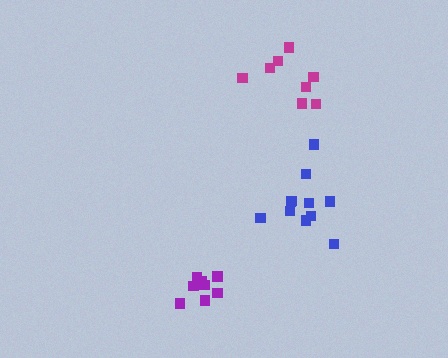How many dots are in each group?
Group 1: 11 dots, Group 2: 8 dots, Group 3: 8 dots (27 total).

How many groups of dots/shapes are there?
There are 3 groups.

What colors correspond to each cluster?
The clusters are colored: blue, magenta, purple.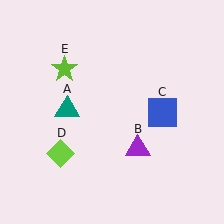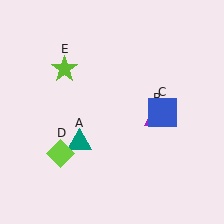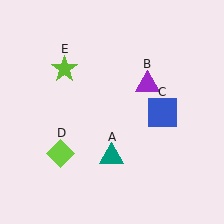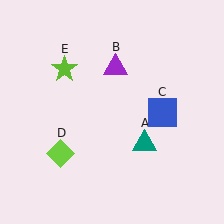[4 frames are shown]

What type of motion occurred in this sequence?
The teal triangle (object A), purple triangle (object B) rotated counterclockwise around the center of the scene.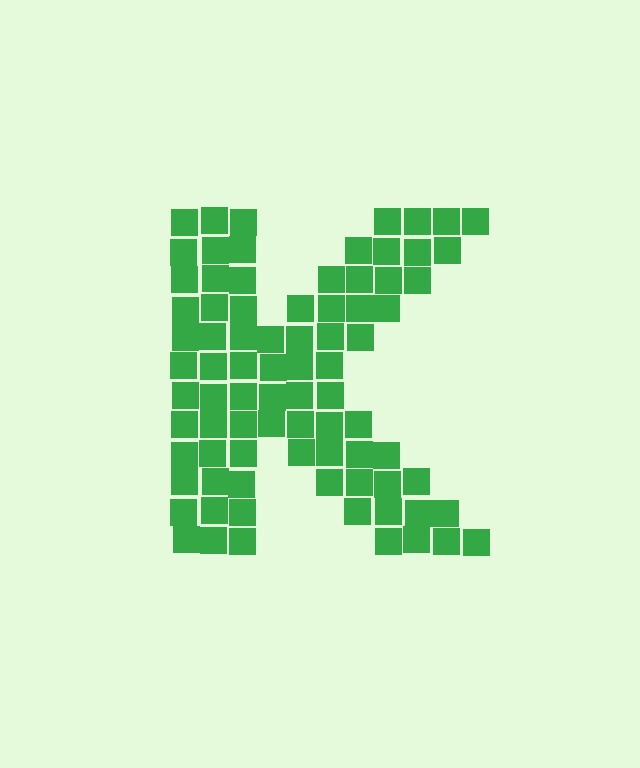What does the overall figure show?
The overall figure shows the letter K.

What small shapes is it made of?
It is made of small squares.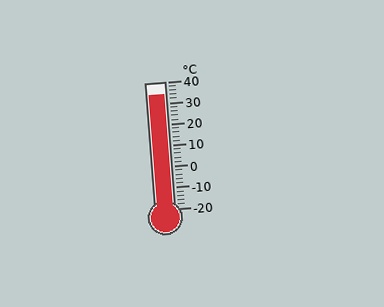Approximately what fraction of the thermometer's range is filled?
The thermometer is filled to approximately 90% of its range.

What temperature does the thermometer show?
The thermometer shows approximately 34°C.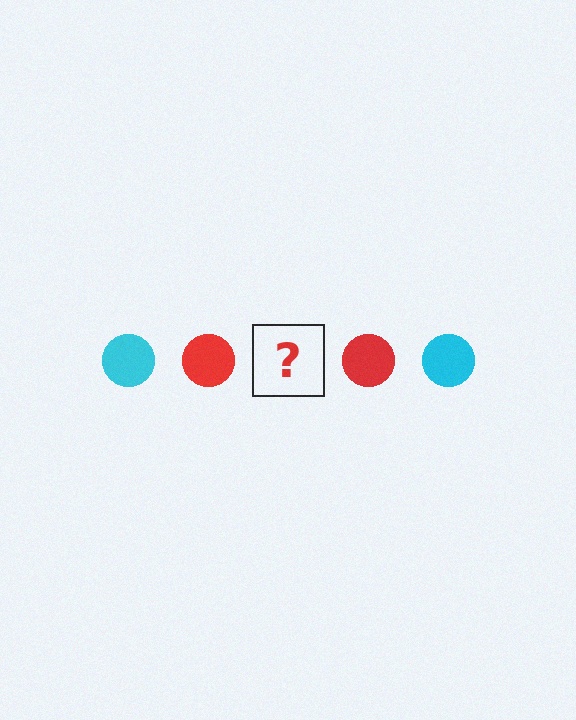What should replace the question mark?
The question mark should be replaced with a cyan circle.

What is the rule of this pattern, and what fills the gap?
The rule is that the pattern cycles through cyan, red circles. The gap should be filled with a cyan circle.